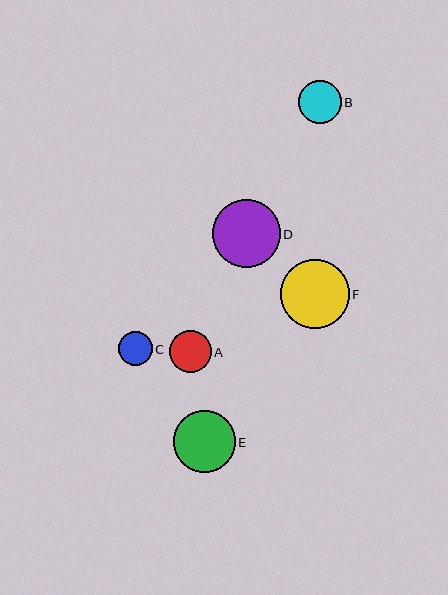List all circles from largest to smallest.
From largest to smallest: F, D, E, B, A, C.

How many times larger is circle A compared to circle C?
Circle A is approximately 1.2 times the size of circle C.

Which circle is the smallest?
Circle C is the smallest with a size of approximately 34 pixels.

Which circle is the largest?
Circle F is the largest with a size of approximately 69 pixels.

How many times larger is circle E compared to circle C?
Circle E is approximately 1.8 times the size of circle C.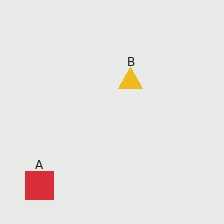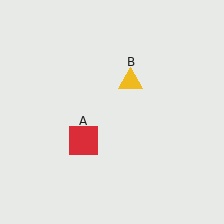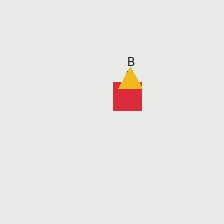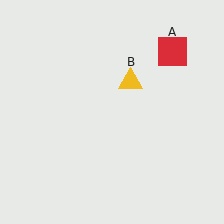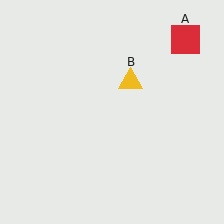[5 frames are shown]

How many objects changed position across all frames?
1 object changed position: red square (object A).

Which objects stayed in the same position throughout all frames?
Yellow triangle (object B) remained stationary.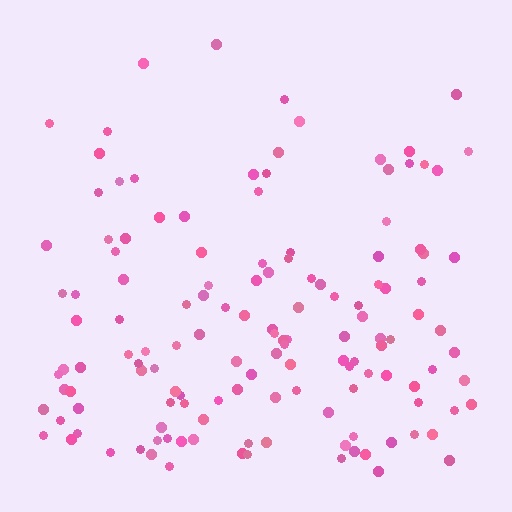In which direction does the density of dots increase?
From top to bottom, with the bottom side densest.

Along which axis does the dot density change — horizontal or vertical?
Vertical.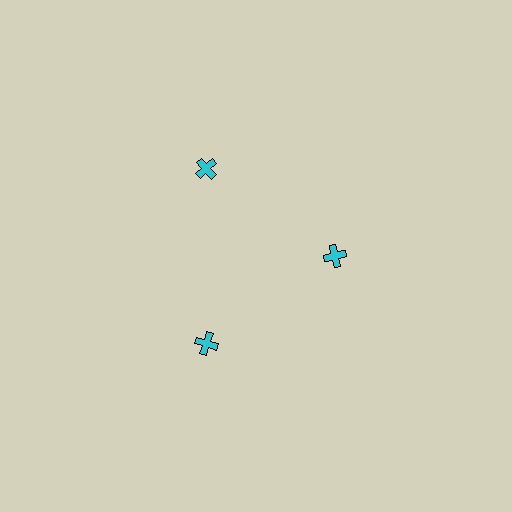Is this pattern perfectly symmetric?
No. The 3 cyan crosses are arranged in a ring, but one element near the 3 o'clock position is pulled inward toward the center, breaking the 3-fold rotational symmetry.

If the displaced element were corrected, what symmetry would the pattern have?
It would have 3-fold rotational symmetry — the pattern would map onto itself every 120 degrees.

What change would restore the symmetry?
The symmetry would be restored by moving it outward, back onto the ring so that all 3 crosses sit at equal angles and equal distance from the center.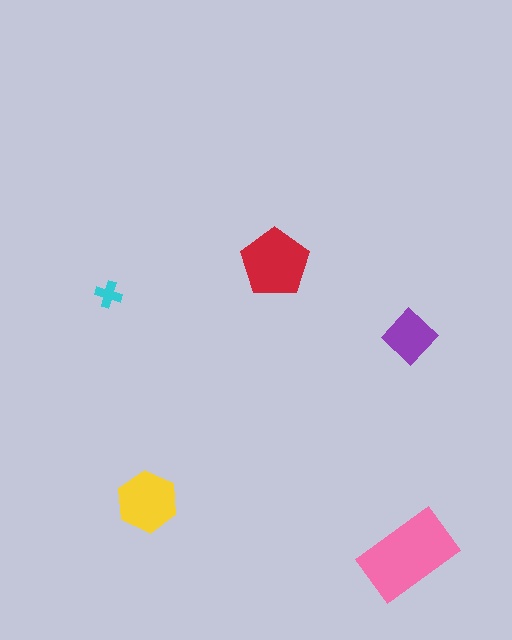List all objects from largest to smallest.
The pink rectangle, the red pentagon, the yellow hexagon, the purple diamond, the cyan cross.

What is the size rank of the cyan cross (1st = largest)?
5th.